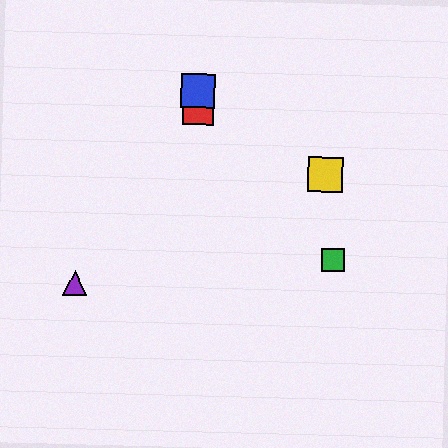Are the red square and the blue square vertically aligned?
Yes, both are at x≈198.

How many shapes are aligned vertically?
2 shapes (the red square, the blue square) are aligned vertically.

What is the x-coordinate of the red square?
The red square is at x≈198.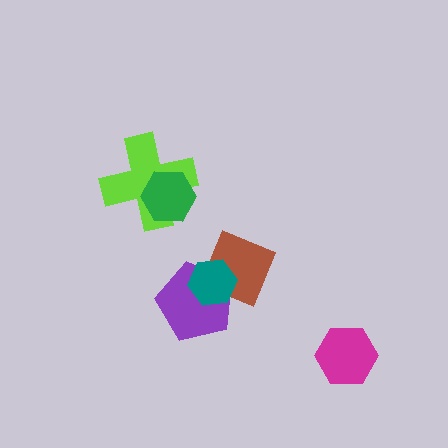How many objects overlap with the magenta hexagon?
0 objects overlap with the magenta hexagon.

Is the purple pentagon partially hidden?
Yes, it is partially covered by another shape.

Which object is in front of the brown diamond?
The teal hexagon is in front of the brown diamond.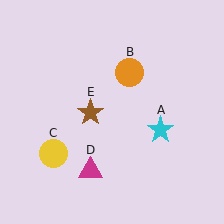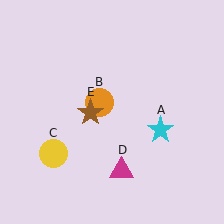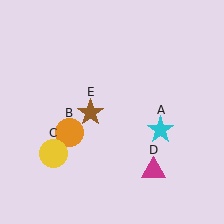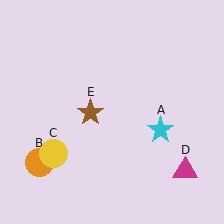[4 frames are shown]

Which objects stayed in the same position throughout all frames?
Cyan star (object A) and yellow circle (object C) and brown star (object E) remained stationary.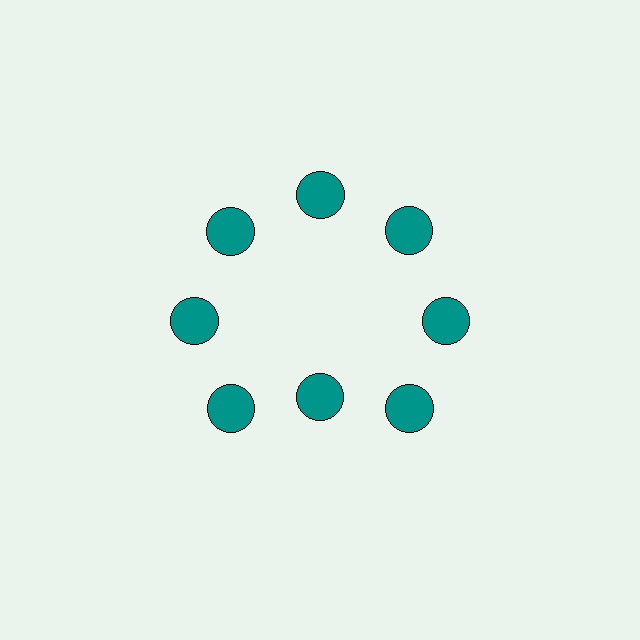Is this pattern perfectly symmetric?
No. The 8 teal circles are arranged in a ring, but one element near the 6 o'clock position is pulled inward toward the center, breaking the 8-fold rotational symmetry.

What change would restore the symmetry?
The symmetry would be restored by moving it outward, back onto the ring so that all 8 circles sit at equal angles and equal distance from the center.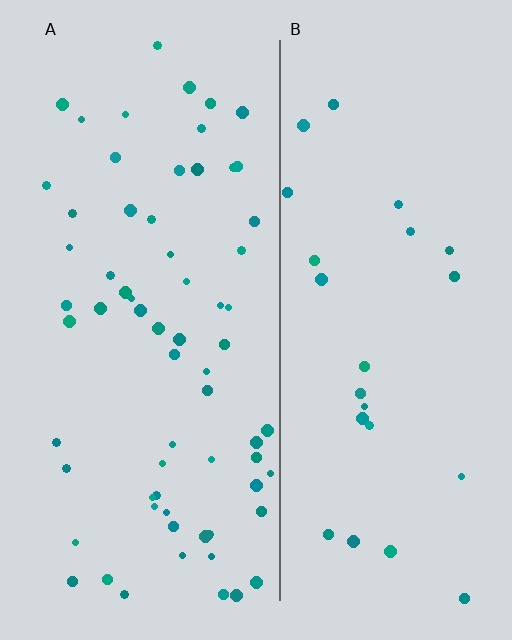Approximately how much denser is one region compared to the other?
Approximately 2.7× — region A over region B.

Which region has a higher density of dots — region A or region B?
A (the left).